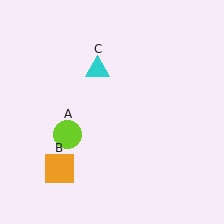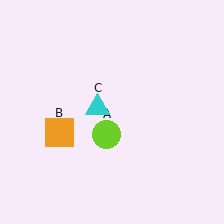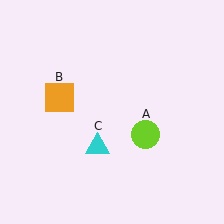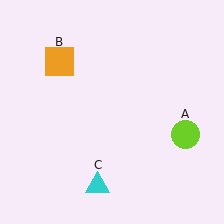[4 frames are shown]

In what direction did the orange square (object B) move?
The orange square (object B) moved up.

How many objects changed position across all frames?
3 objects changed position: lime circle (object A), orange square (object B), cyan triangle (object C).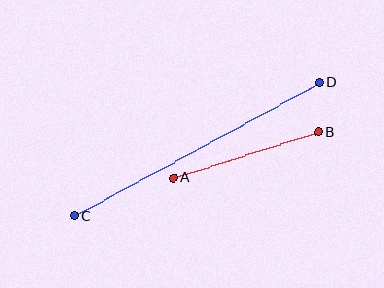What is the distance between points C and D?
The distance is approximately 279 pixels.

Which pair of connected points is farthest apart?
Points C and D are farthest apart.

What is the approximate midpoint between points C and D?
The midpoint is at approximately (197, 149) pixels.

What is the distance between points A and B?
The distance is approximately 152 pixels.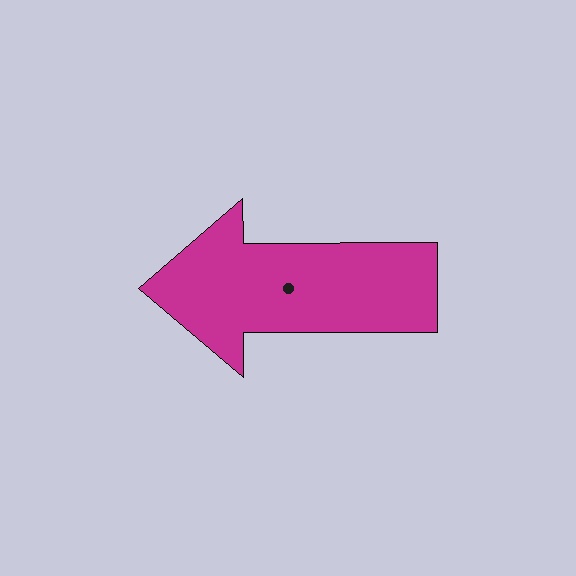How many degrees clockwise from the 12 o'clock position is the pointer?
Approximately 270 degrees.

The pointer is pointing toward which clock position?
Roughly 9 o'clock.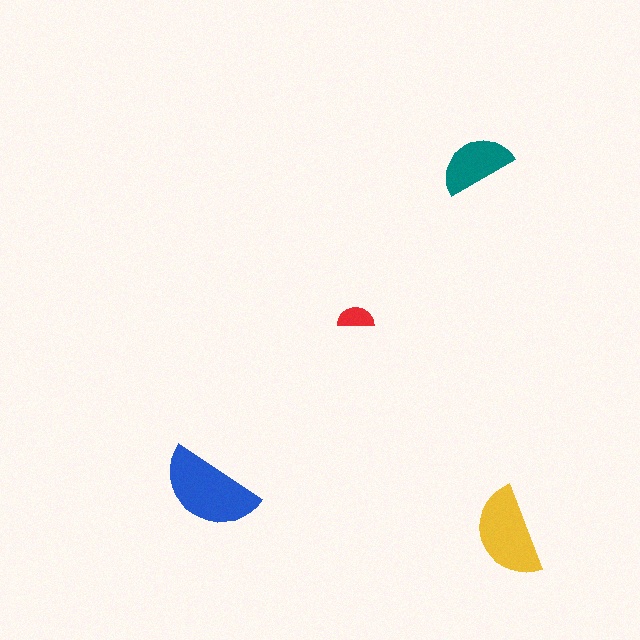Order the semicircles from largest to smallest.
the blue one, the yellow one, the teal one, the red one.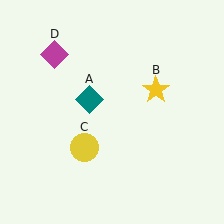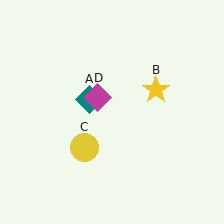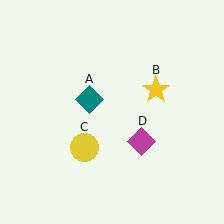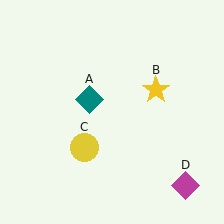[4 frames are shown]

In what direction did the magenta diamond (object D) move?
The magenta diamond (object D) moved down and to the right.